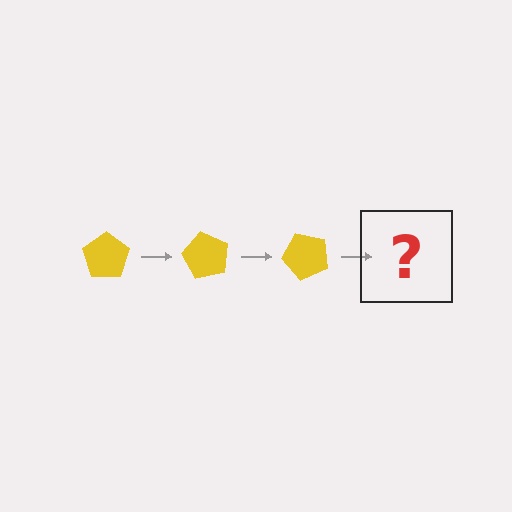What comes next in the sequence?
The next element should be a yellow pentagon rotated 180 degrees.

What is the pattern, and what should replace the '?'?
The pattern is that the pentagon rotates 60 degrees each step. The '?' should be a yellow pentagon rotated 180 degrees.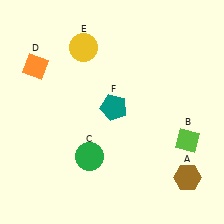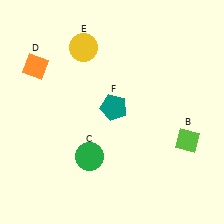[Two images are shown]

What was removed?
The brown hexagon (A) was removed in Image 2.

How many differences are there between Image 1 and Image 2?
There is 1 difference between the two images.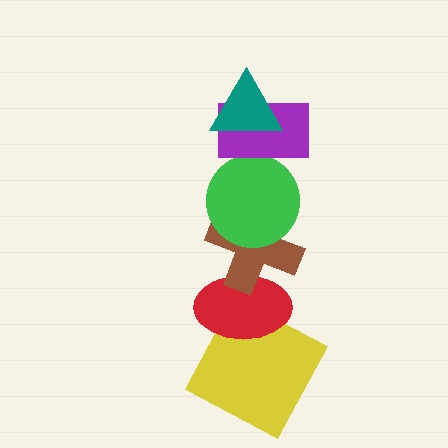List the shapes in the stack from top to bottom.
From top to bottom: the teal triangle, the purple rectangle, the green circle, the brown cross, the red ellipse, the yellow square.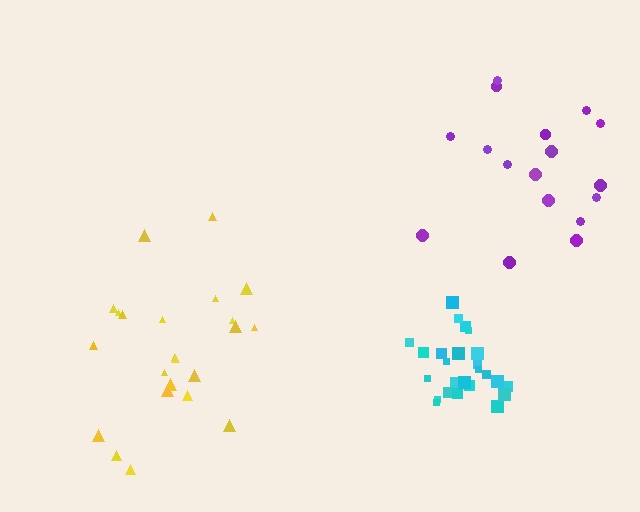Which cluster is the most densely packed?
Cyan.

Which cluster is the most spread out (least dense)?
Purple.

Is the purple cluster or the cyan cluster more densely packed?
Cyan.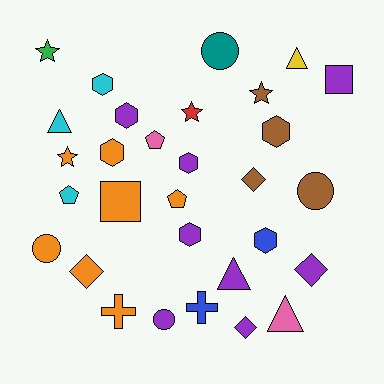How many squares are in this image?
There are 2 squares.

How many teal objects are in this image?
There is 1 teal object.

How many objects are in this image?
There are 30 objects.